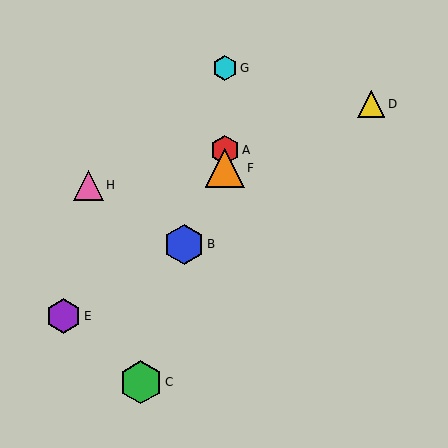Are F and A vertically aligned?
Yes, both are at x≈225.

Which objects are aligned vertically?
Objects A, F, G are aligned vertically.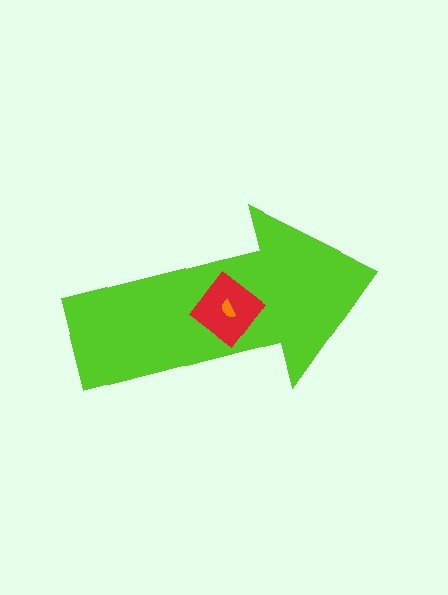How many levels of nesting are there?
3.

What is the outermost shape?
The lime arrow.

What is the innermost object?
The orange semicircle.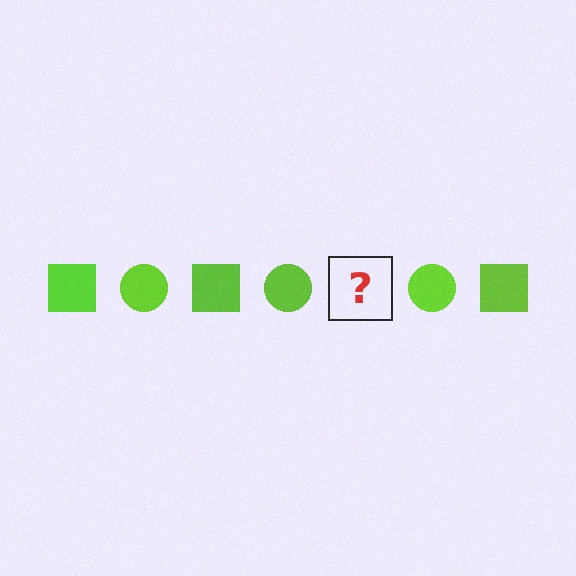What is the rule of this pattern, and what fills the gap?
The rule is that the pattern cycles through square, circle shapes in lime. The gap should be filled with a lime square.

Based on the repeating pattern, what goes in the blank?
The blank should be a lime square.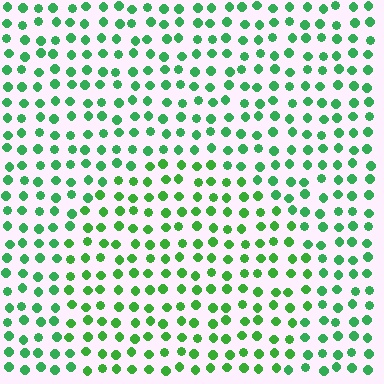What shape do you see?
I see a circle.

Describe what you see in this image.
The image is filled with small green elements in a uniform arrangement. A circle-shaped region is visible where the elements are tinted to a slightly different hue, forming a subtle color boundary.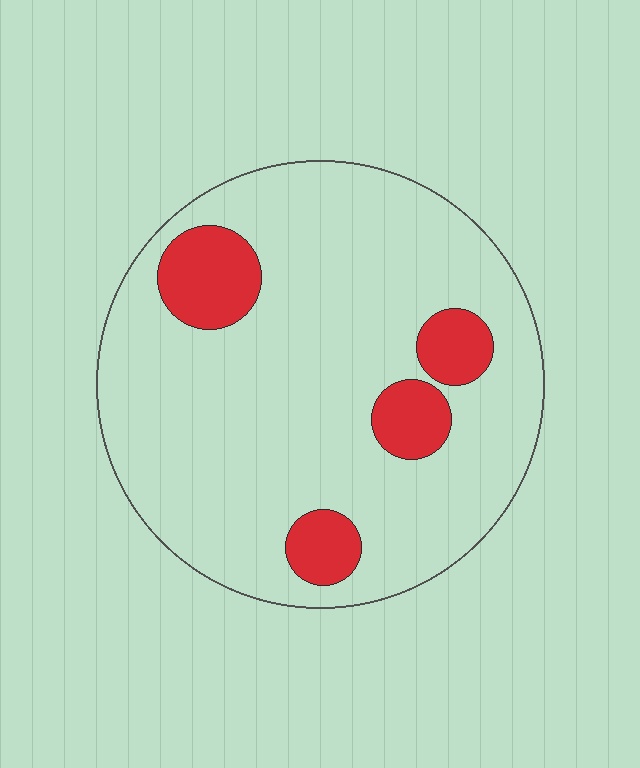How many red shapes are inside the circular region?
4.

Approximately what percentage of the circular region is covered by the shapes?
Approximately 15%.